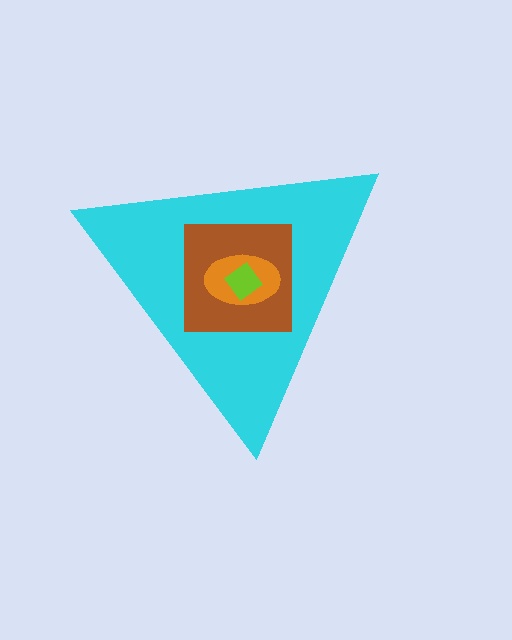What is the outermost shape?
The cyan triangle.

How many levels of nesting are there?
4.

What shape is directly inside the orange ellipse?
The lime diamond.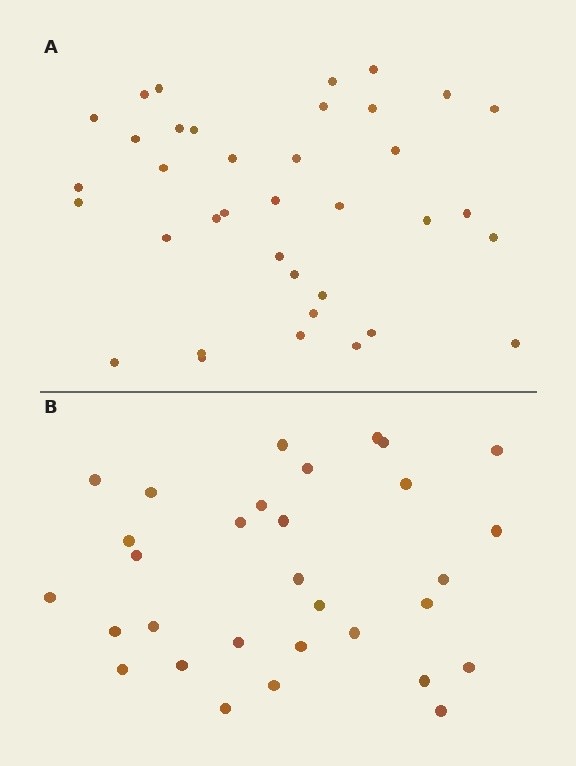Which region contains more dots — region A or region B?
Region A (the top region) has more dots.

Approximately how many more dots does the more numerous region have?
Region A has about 6 more dots than region B.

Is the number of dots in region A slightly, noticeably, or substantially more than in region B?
Region A has only slightly more — the two regions are fairly close. The ratio is roughly 1.2 to 1.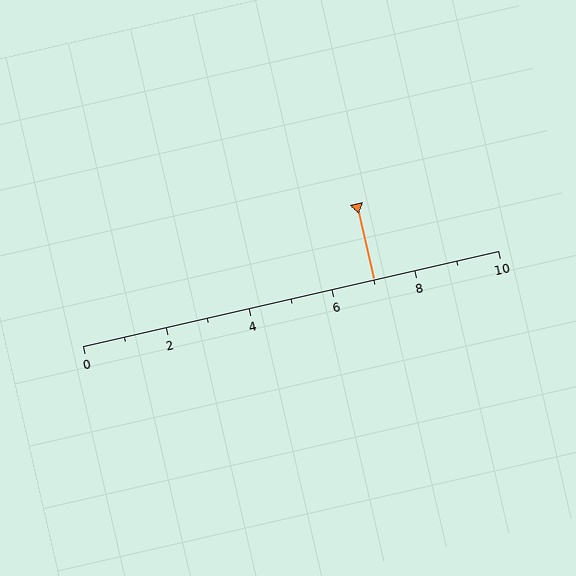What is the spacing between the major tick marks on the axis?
The major ticks are spaced 2 apart.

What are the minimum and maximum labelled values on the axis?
The axis runs from 0 to 10.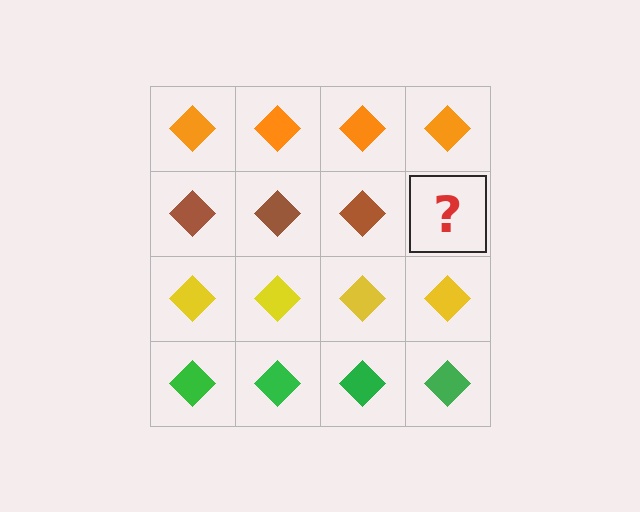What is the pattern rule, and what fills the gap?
The rule is that each row has a consistent color. The gap should be filled with a brown diamond.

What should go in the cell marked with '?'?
The missing cell should contain a brown diamond.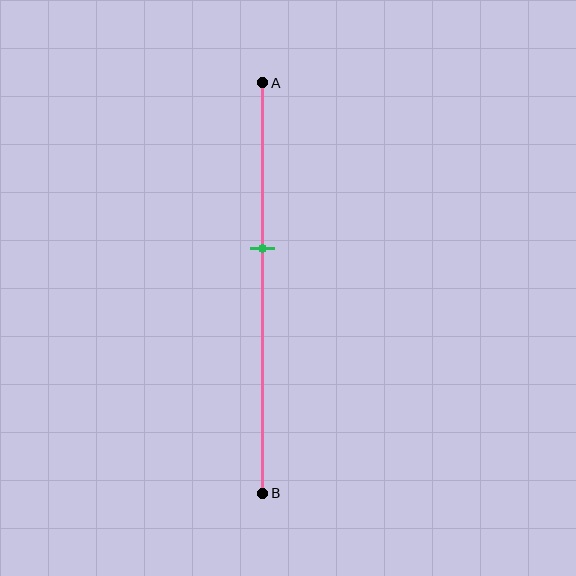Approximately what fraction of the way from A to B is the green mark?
The green mark is approximately 40% of the way from A to B.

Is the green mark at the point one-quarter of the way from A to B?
No, the mark is at about 40% from A, not at the 25% one-quarter point.